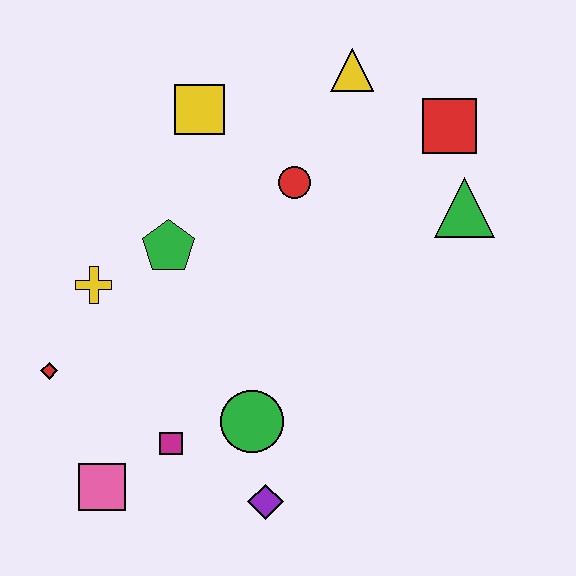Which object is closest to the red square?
The green triangle is closest to the red square.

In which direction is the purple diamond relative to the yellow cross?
The purple diamond is below the yellow cross.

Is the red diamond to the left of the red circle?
Yes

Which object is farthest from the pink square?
The red square is farthest from the pink square.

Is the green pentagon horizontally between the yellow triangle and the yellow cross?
Yes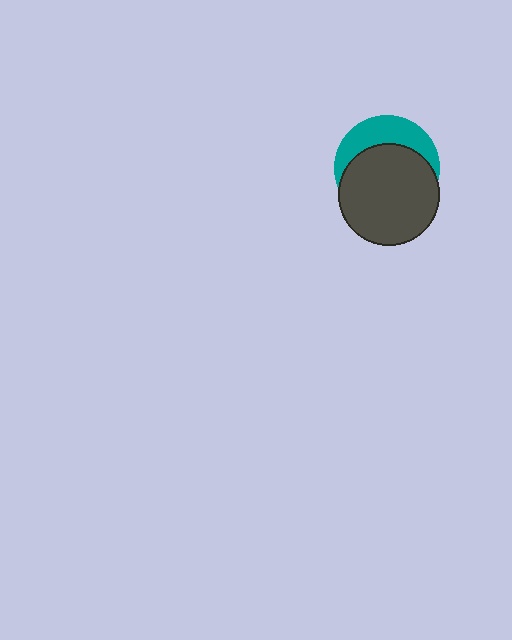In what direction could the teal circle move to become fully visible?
The teal circle could move up. That would shift it out from behind the dark gray circle entirely.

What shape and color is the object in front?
The object in front is a dark gray circle.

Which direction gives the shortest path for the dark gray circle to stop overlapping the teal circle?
Moving down gives the shortest separation.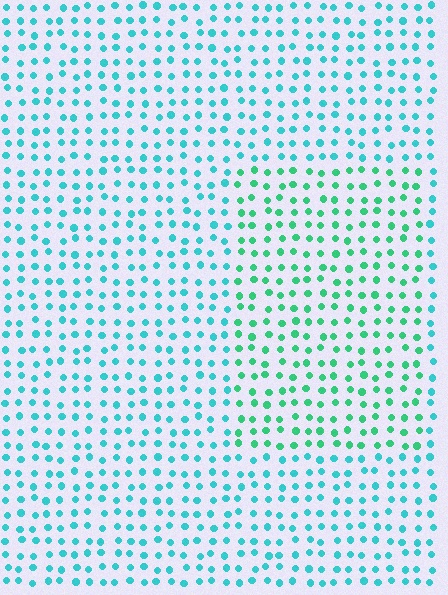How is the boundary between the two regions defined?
The boundary is defined purely by a slight shift in hue (about 32 degrees). Spacing, size, and orientation are identical on both sides.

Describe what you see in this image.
The image is filled with small cyan elements in a uniform arrangement. A rectangle-shaped region is visible where the elements are tinted to a slightly different hue, forming a subtle color boundary.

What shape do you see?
I see a rectangle.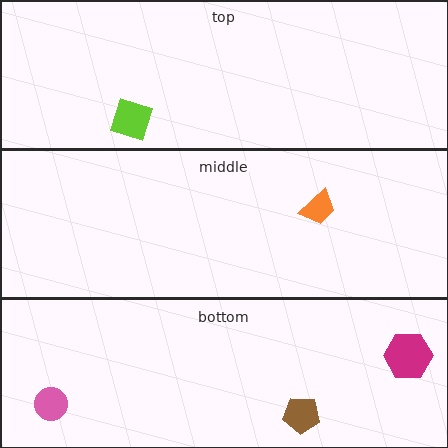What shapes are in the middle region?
The orange trapezoid.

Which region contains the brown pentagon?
The bottom region.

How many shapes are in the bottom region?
3.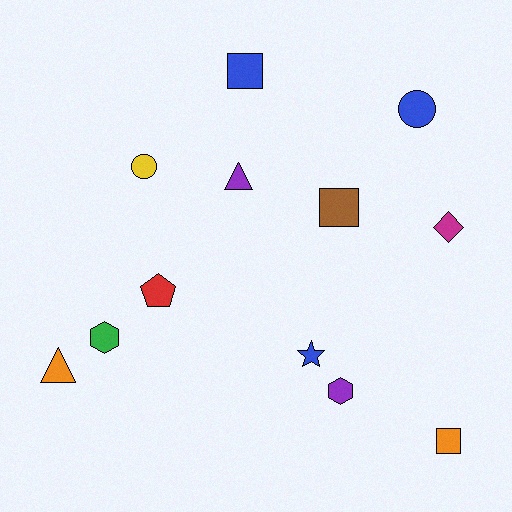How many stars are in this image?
There is 1 star.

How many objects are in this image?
There are 12 objects.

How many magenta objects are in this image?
There is 1 magenta object.